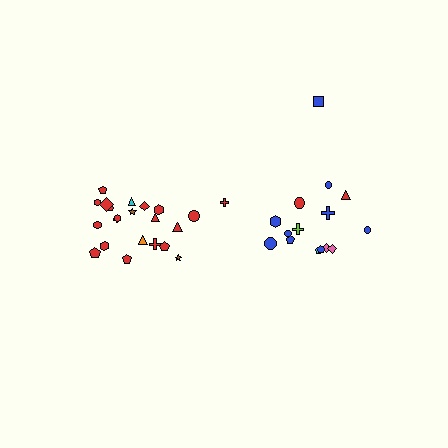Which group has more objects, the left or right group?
The left group.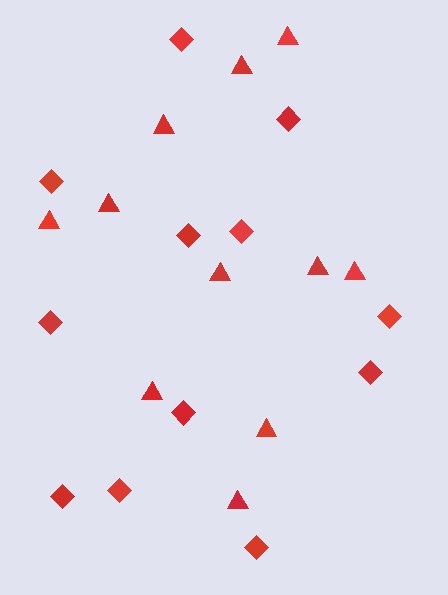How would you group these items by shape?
There are 2 groups: one group of triangles (11) and one group of diamonds (12).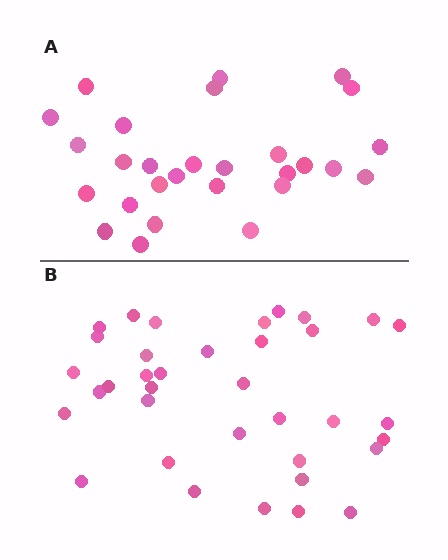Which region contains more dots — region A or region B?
Region B (the bottom region) has more dots.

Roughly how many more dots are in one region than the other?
Region B has roughly 8 or so more dots than region A.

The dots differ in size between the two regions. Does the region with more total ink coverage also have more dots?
No. Region A has more total ink coverage because its dots are larger, but region B actually contains more individual dots. Total area can be misleading — the number of items is what matters here.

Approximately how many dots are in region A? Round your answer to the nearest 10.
About 30 dots. (The exact count is 28, which rounds to 30.)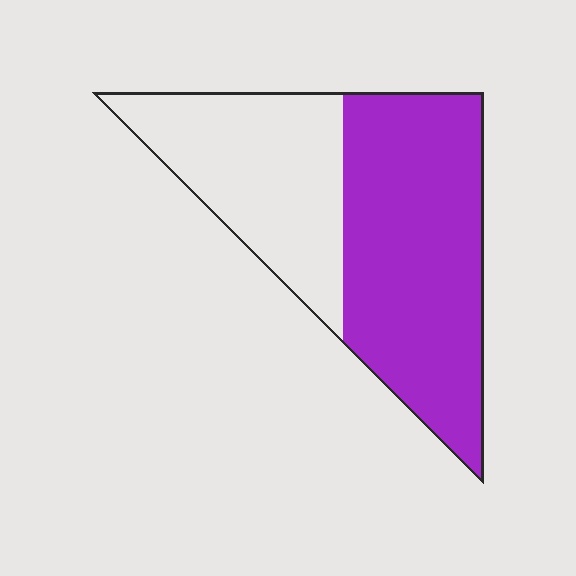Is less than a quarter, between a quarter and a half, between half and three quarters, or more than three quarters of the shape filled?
Between half and three quarters.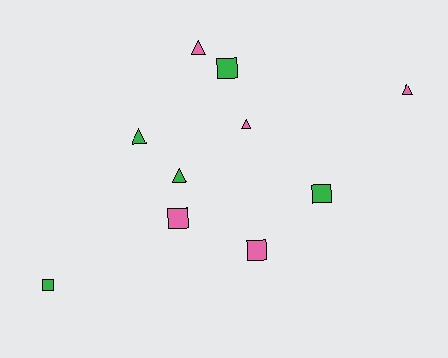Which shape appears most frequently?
Triangle, with 5 objects.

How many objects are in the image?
There are 10 objects.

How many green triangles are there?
There are 2 green triangles.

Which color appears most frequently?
Green, with 5 objects.